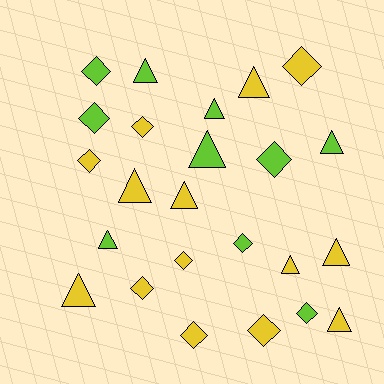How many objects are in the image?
There are 24 objects.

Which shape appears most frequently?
Triangle, with 12 objects.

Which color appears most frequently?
Yellow, with 14 objects.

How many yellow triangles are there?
There are 7 yellow triangles.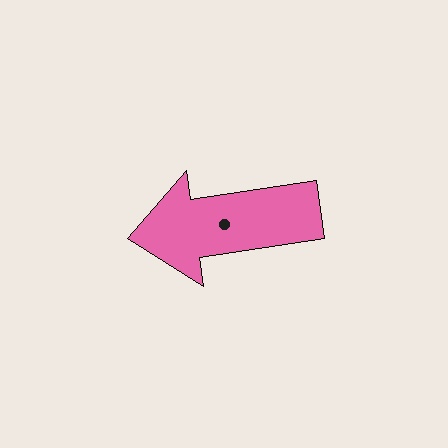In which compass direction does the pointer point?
West.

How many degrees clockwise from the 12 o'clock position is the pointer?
Approximately 262 degrees.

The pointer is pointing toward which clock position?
Roughly 9 o'clock.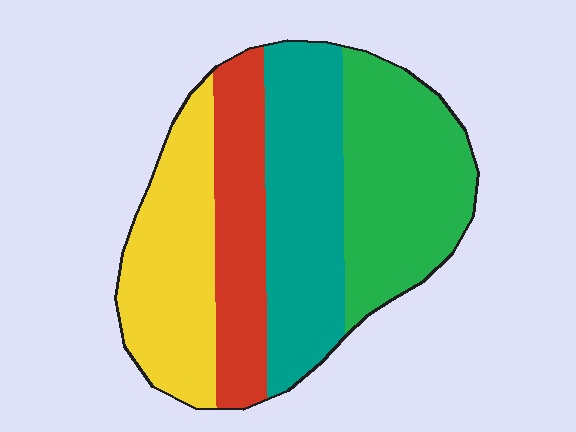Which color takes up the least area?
Red, at roughly 20%.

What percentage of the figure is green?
Green covers 29% of the figure.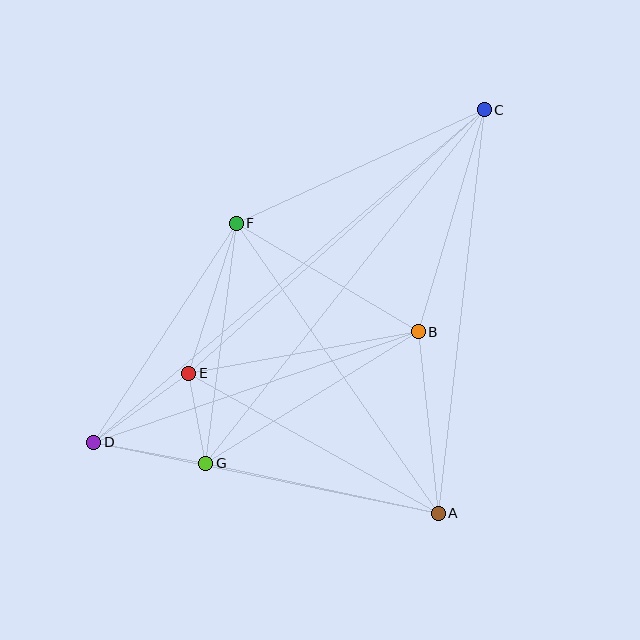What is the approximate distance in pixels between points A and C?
The distance between A and C is approximately 406 pixels.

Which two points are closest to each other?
Points E and G are closest to each other.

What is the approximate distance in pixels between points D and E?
The distance between D and E is approximately 118 pixels.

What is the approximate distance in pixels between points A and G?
The distance between A and G is approximately 238 pixels.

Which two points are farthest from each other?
Points C and D are farthest from each other.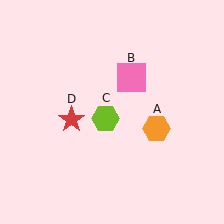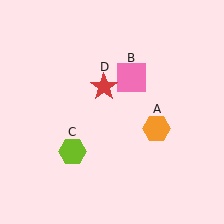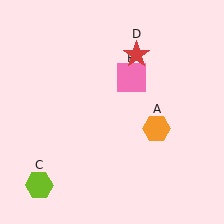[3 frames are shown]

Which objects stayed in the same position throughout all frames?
Orange hexagon (object A) and pink square (object B) remained stationary.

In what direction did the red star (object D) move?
The red star (object D) moved up and to the right.